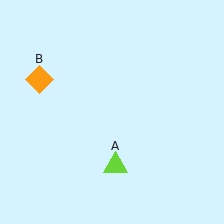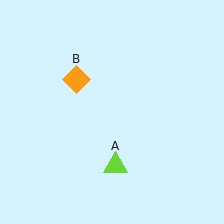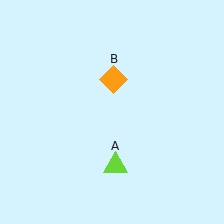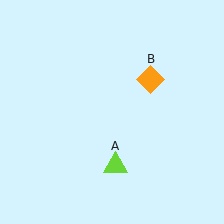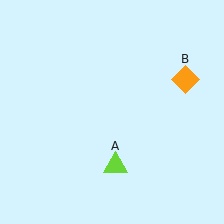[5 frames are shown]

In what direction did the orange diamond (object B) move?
The orange diamond (object B) moved right.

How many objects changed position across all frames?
1 object changed position: orange diamond (object B).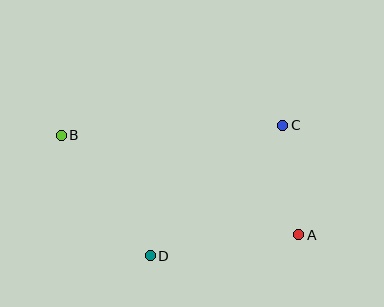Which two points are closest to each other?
Points A and C are closest to each other.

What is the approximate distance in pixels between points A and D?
The distance between A and D is approximately 150 pixels.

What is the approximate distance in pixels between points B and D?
The distance between B and D is approximately 150 pixels.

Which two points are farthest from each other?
Points A and B are farthest from each other.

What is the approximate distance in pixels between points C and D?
The distance between C and D is approximately 186 pixels.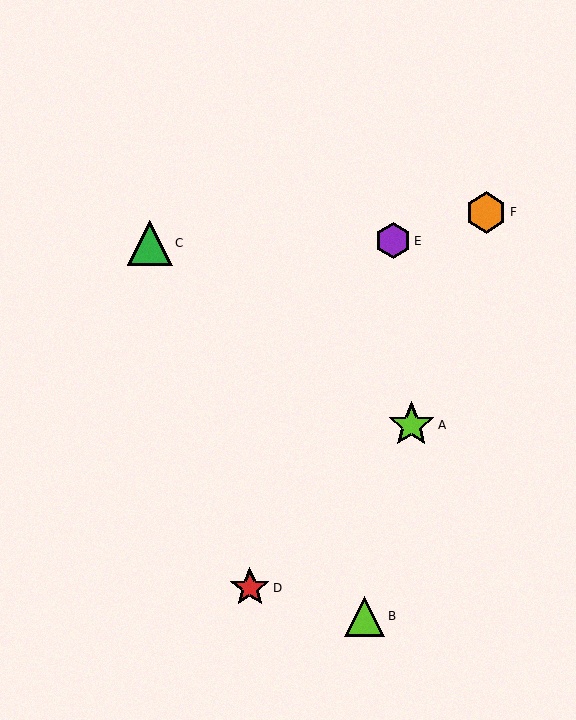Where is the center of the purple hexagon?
The center of the purple hexagon is at (393, 241).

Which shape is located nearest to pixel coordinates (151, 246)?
The green triangle (labeled C) at (150, 243) is nearest to that location.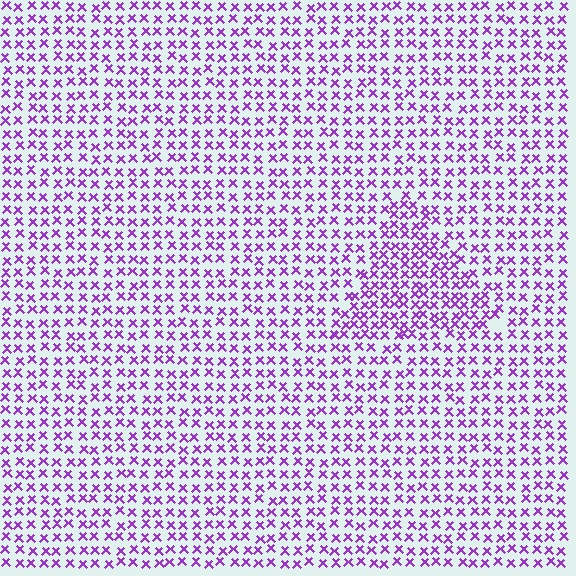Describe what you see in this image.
The image contains small purple elements arranged at two different densities. A triangle-shaped region is visible where the elements are more densely packed than the surrounding area.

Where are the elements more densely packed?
The elements are more densely packed inside the triangle boundary.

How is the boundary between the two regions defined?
The boundary is defined by a change in element density (approximately 1.6x ratio). All elements are the same color, size, and shape.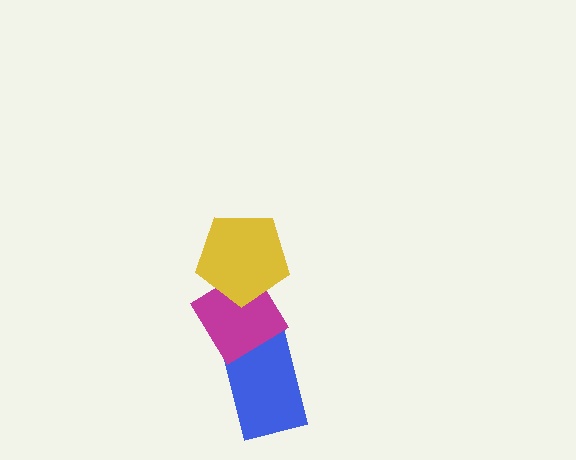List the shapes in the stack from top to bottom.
From top to bottom: the yellow pentagon, the magenta diamond, the blue rectangle.